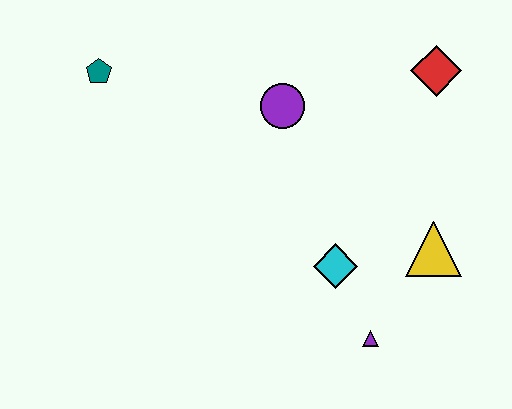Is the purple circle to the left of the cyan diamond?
Yes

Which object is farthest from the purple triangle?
The teal pentagon is farthest from the purple triangle.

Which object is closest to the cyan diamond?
The purple triangle is closest to the cyan diamond.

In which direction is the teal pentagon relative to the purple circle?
The teal pentagon is to the left of the purple circle.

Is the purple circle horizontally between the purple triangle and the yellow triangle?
No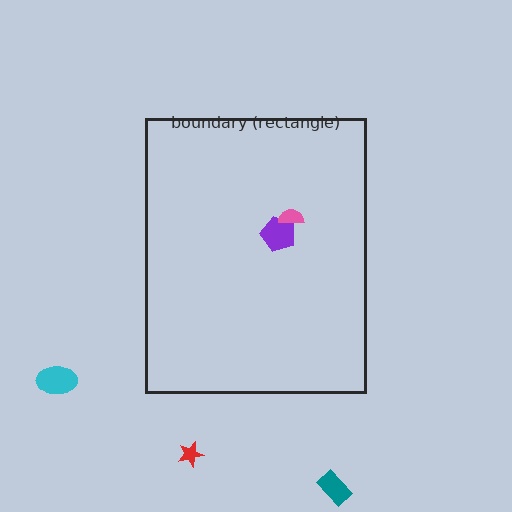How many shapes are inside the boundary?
2 inside, 3 outside.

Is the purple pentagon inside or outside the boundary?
Inside.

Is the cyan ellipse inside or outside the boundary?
Outside.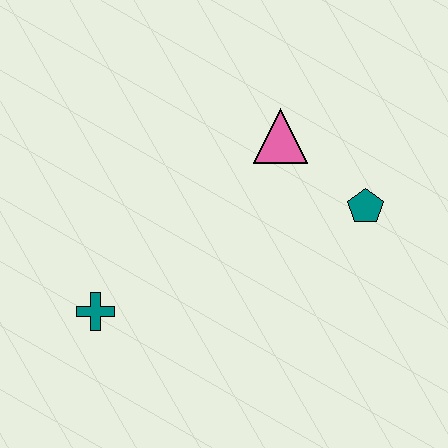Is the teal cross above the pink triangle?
No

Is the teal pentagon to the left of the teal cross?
No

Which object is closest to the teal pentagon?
The pink triangle is closest to the teal pentagon.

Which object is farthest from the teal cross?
The teal pentagon is farthest from the teal cross.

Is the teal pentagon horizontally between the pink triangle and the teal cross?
No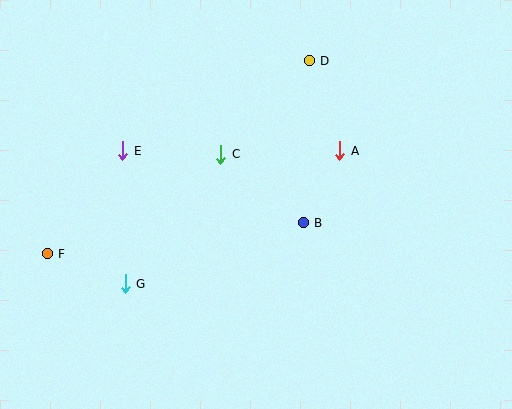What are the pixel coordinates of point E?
Point E is at (123, 151).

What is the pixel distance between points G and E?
The distance between G and E is 133 pixels.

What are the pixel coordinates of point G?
Point G is at (125, 284).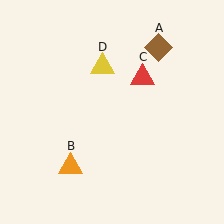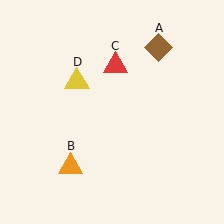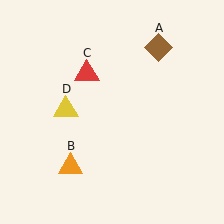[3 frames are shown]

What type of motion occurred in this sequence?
The red triangle (object C), yellow triangle (object D) rotated counterclockwise around the center of the scene.